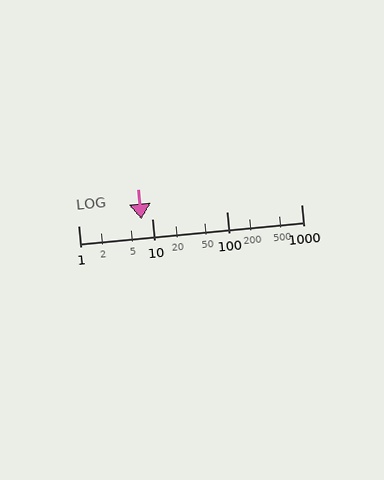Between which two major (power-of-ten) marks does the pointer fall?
The pointer is between 1 and 10.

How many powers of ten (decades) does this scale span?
The scale spans 3 decades, from 1 to 1000.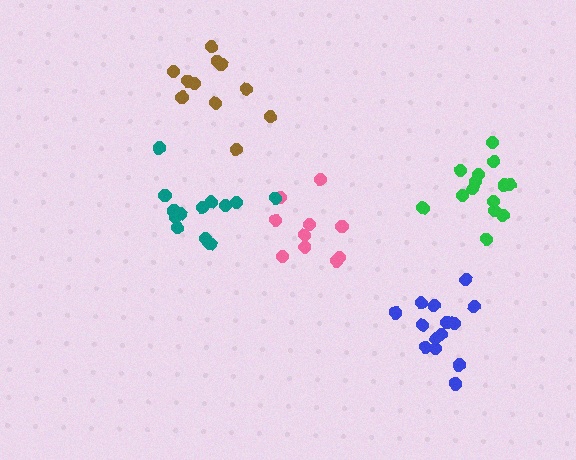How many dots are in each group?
Group 1: 14 dots, Group 2: 12 dots, Group 3: 10 dots, Group 4: 13 dots, Group 5: 14 dots (63 total).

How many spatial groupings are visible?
There are 5 spatial groupings.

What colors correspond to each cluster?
The clusters are colored: green, brown, pink, teal, blue.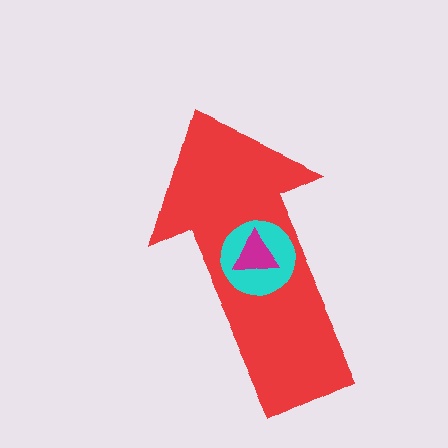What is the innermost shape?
The magenta triangle.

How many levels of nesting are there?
3.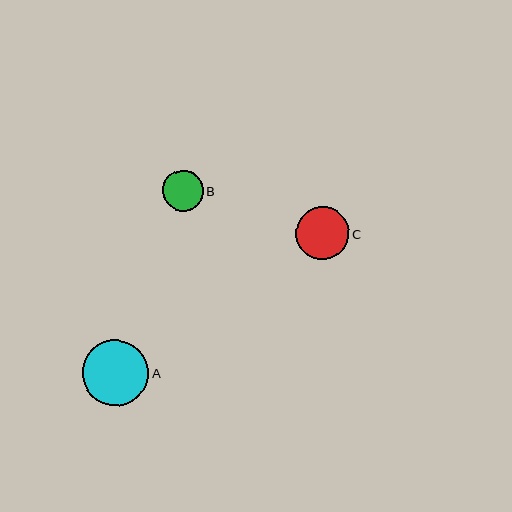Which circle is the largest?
Circle A is the largest with a size of approximately 67 pixels.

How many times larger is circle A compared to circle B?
Circle A is approximately 1.6 times the size of circle B.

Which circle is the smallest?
Circle B is the smallest with a size of approximately 41 pixels.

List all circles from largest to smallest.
From largest to smallest: A, C, B.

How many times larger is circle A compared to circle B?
Circle A is approximately 1.6 times the size of circle B.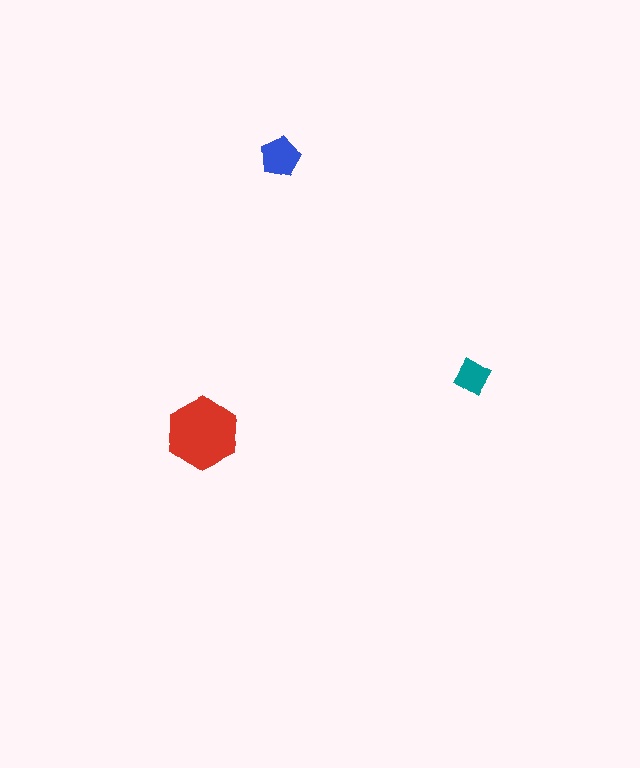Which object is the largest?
The red hexagon.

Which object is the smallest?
The teal diamond.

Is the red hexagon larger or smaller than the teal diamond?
Larger.